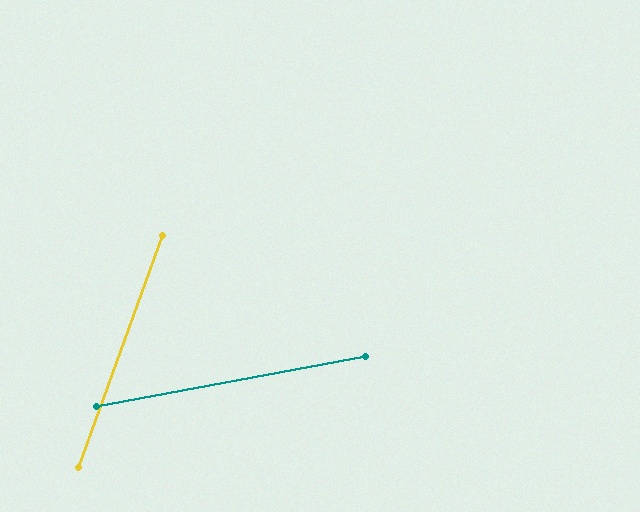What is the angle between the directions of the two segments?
Approximately 60 degrees.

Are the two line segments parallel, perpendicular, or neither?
Neither parallel nor perpendicular — they differ by about 60°.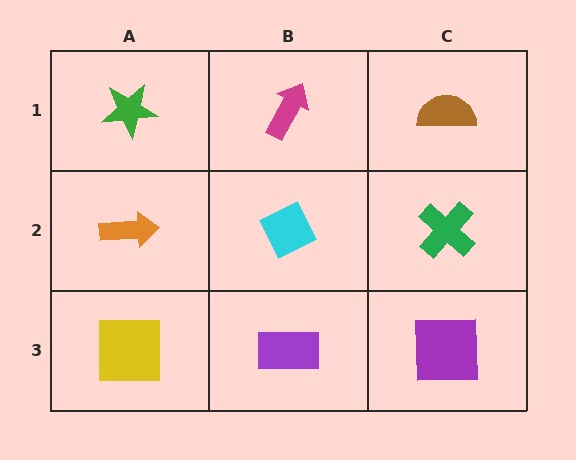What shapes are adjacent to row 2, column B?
A magenta arrow (row 1, column B), a purple rectangle (row 3, column B), an orange arrow (row 2, column A), a green cross (row 2, column C).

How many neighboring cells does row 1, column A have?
2.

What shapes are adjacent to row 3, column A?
An orange arrow (row 2, column A), a purple rectangle (row 3, column B).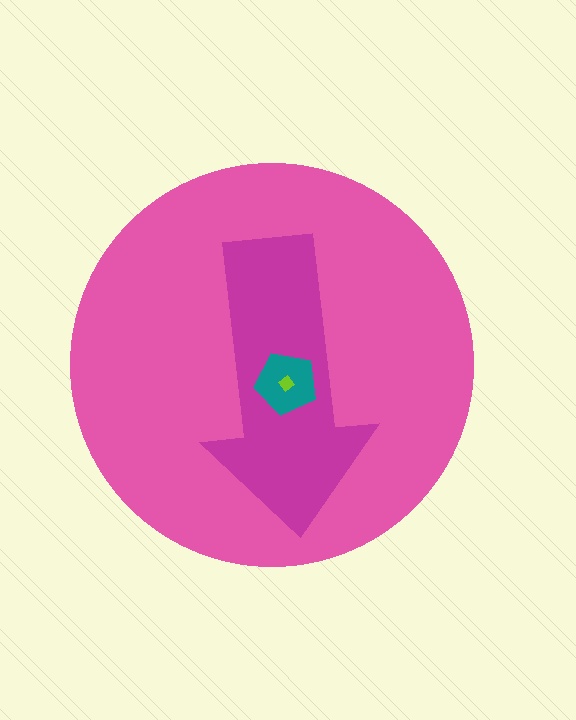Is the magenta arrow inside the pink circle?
Yes.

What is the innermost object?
The lime diamond.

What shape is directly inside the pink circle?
The magenta arrow.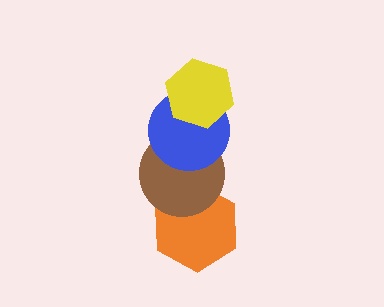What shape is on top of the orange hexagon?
The brown circle is on top of the orange hexagon.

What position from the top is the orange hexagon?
The orange hexagon is 4th from the top.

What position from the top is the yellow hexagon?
The yellow hexagon is 1st from the top.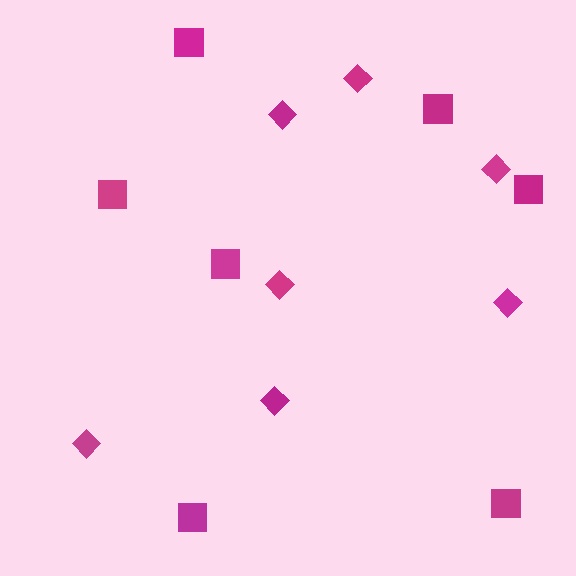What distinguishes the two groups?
There are 2 groups: one group of diamonds (7) and one group of squares (7).